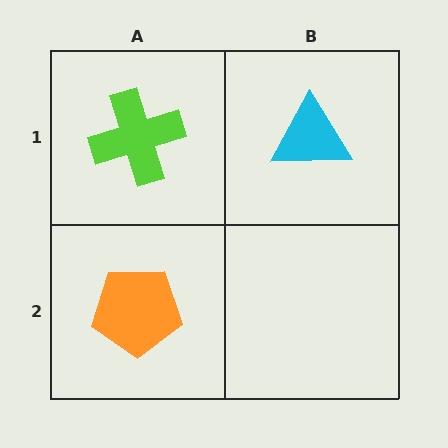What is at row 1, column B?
A cyan triangle.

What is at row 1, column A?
A lime cross.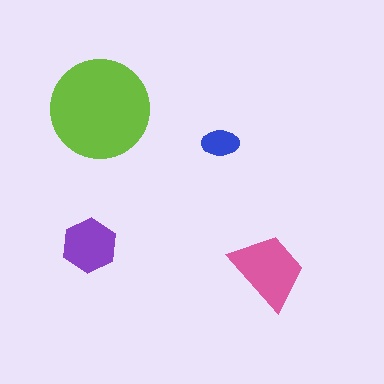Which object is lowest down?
The pink trapezoid is bottommost.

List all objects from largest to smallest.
The lime circle, the pink trapezoid, the purple hexagon, the blue ellipse.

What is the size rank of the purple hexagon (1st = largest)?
3rd.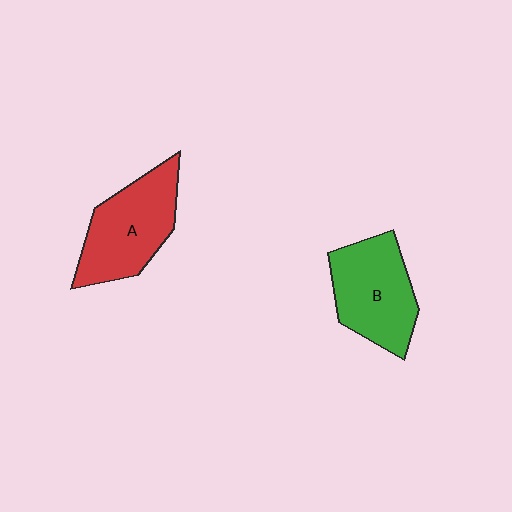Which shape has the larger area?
Shape A (red).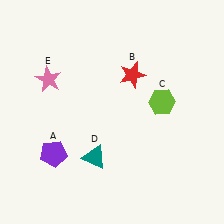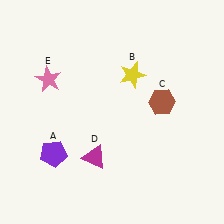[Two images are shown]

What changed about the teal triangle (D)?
In Image 1, D is teal. In Image 2, it changed to magenta.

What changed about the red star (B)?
In Image 1, B is red. In Image 2, it changed to yellow.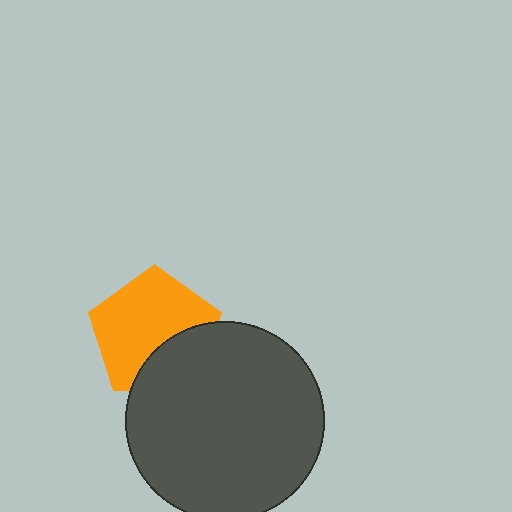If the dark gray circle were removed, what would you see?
You would see the complete orange pentagon.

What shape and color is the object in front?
The object in front is a dark gray circle.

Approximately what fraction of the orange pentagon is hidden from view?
Roughly 31% of the orange pentagon is hidden behind the dark gray circle.